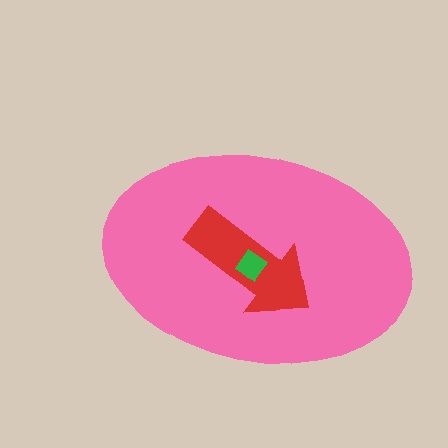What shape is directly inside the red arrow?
The green diamond.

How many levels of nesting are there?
3.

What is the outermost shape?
The pink ellipse.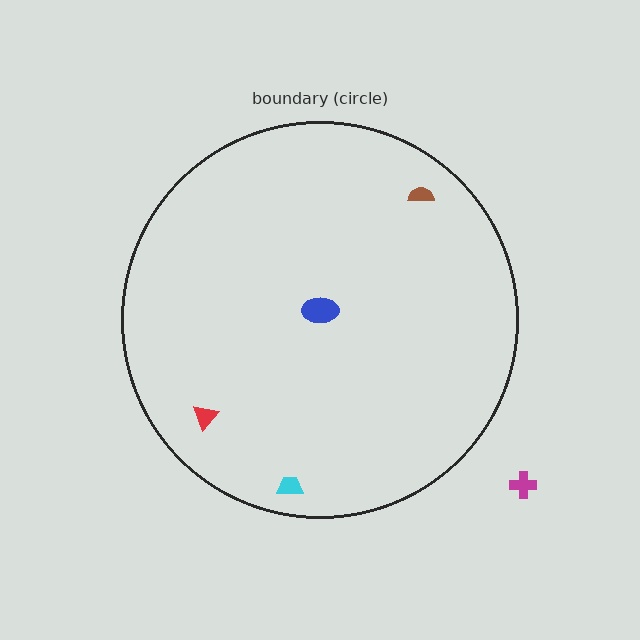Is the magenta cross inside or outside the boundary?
Outside.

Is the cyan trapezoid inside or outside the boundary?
Inside.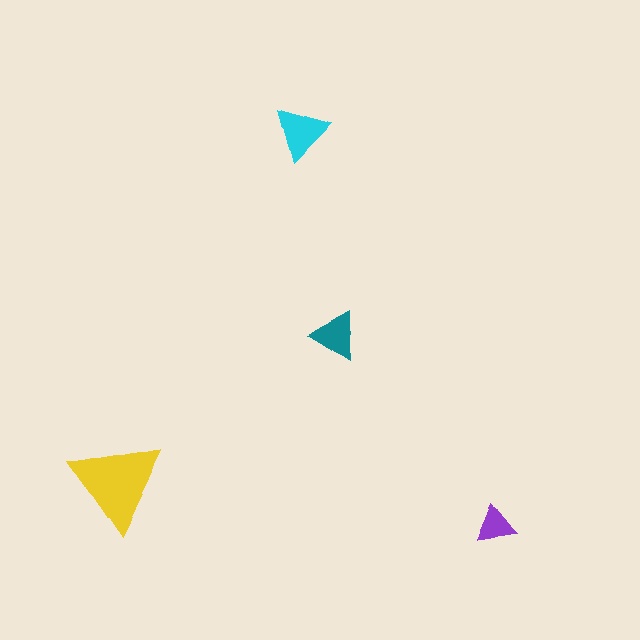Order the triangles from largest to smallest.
the yellow one, the cyan one, the teal one, the purple one.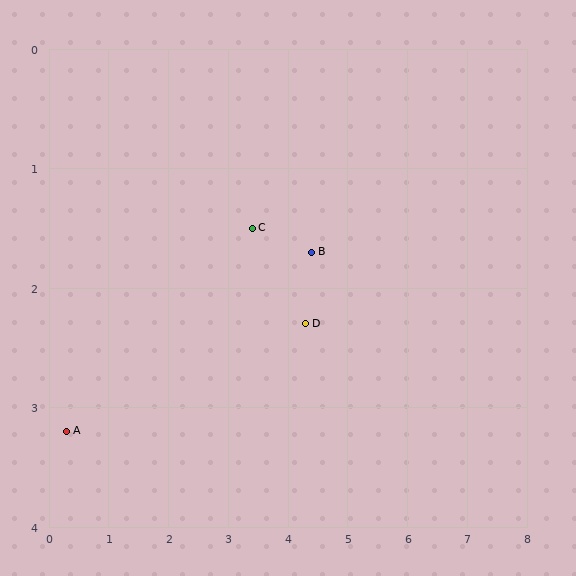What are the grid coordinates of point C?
Point C is at approximately (3.4, 1.5).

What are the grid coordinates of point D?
Point D is at approximately (4.3, 2.3).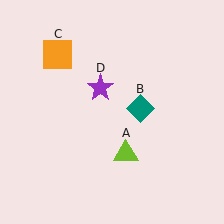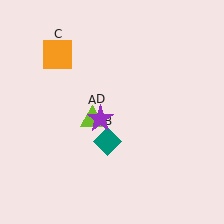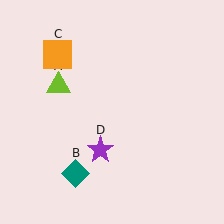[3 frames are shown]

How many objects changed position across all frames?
3 objects changed position: lime triangle (object A), teal diamond (object B), purple star (object D).